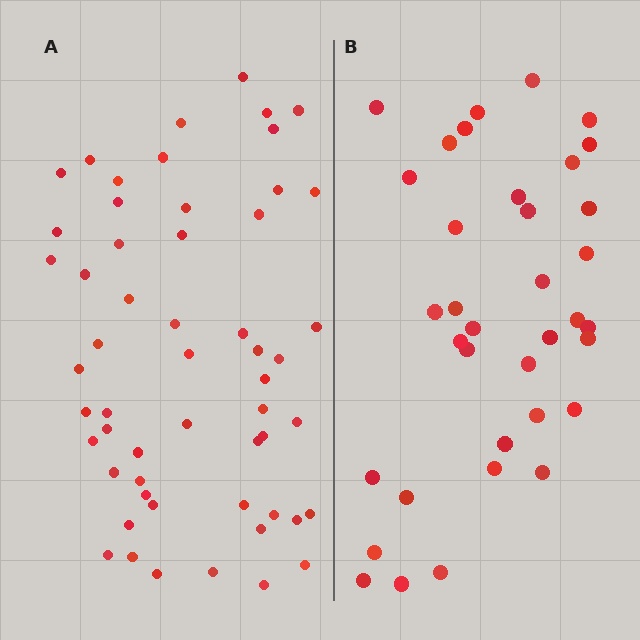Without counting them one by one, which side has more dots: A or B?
Region A (the left region) has more dots.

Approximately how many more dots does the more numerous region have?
Region A has approximately 20 more dots than region B.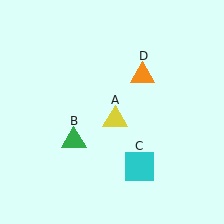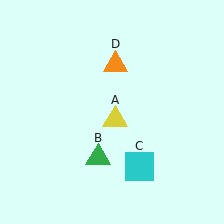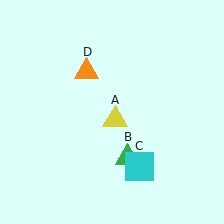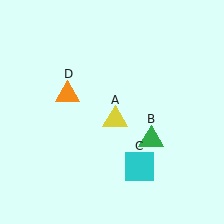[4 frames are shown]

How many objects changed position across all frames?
2 objects changed position: green triangle (object B), orange triangle (object D).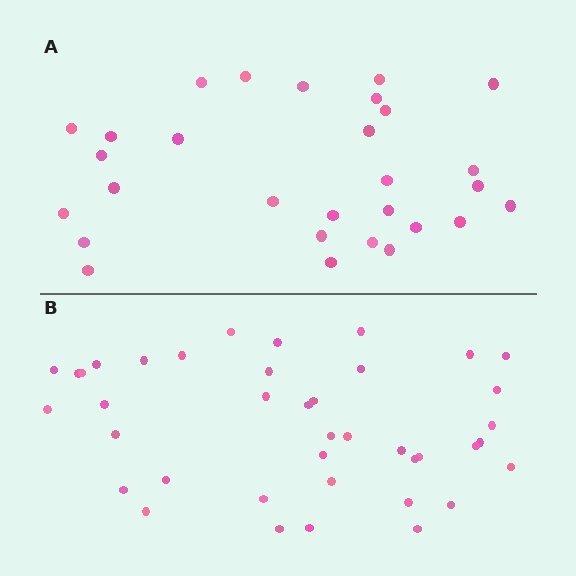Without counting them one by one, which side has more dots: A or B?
Region B (the bottom region) has more dots.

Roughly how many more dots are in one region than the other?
Region B has roughly 12 or so more dots than region A.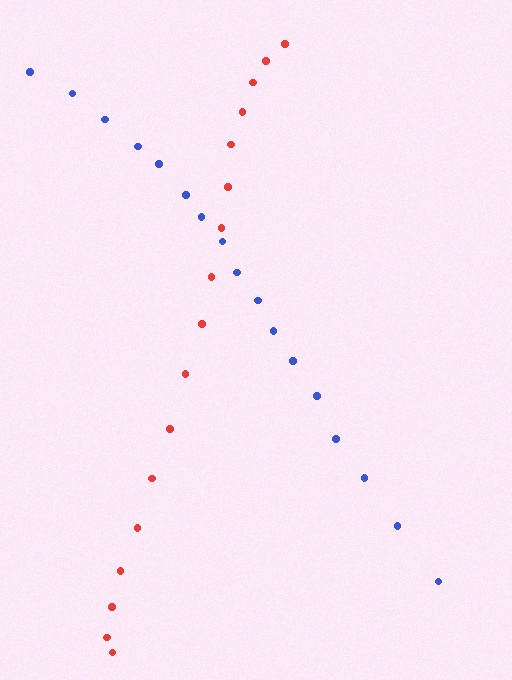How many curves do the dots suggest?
There are 2 distinct paths.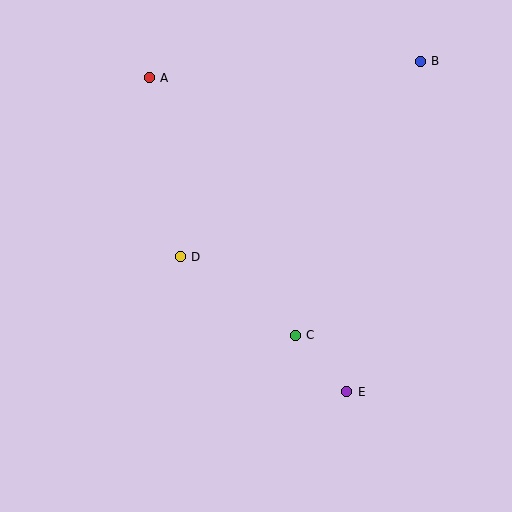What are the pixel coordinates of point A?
Point A is at (149, 78).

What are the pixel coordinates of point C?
Point C is at (295, 335).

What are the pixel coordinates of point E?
Point E is at (347, 392).